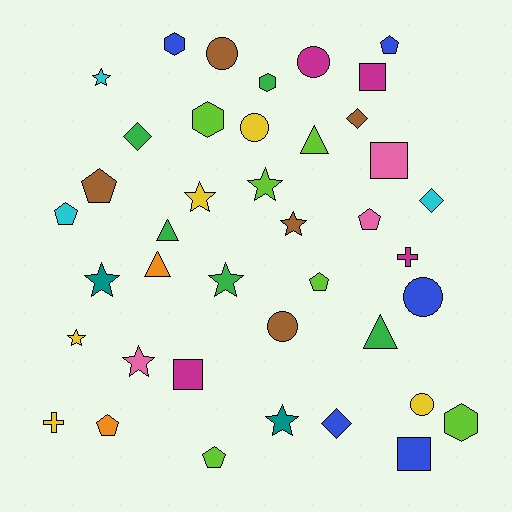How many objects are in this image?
There are 40 objects.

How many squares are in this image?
There are 4 squares.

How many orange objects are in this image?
There are 2 orange objects.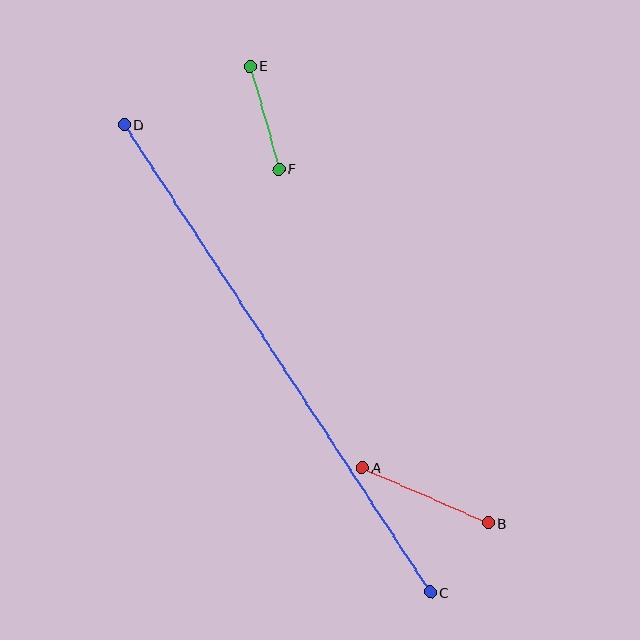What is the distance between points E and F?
The distance is approximately 107 pixels.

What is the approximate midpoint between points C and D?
The midpoint is at approximately (277, 359) pixels.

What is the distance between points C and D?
The distance is approximately 559 pixels.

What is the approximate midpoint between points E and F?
The midpoint is at approximately (264, 117) pixels.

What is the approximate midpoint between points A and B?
The midpoint is at approximately (425, 495) pixels.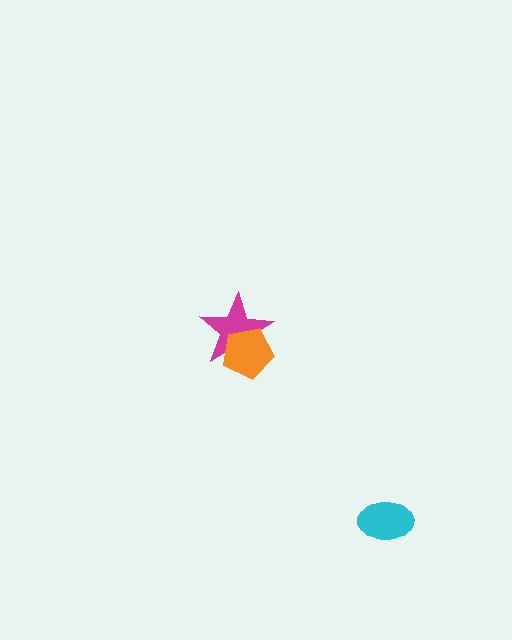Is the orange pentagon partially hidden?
No, no other shape covers it.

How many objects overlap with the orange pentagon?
1 object overlaps with the orange pentagon.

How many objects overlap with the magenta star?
1 object overlaps with the magenta star.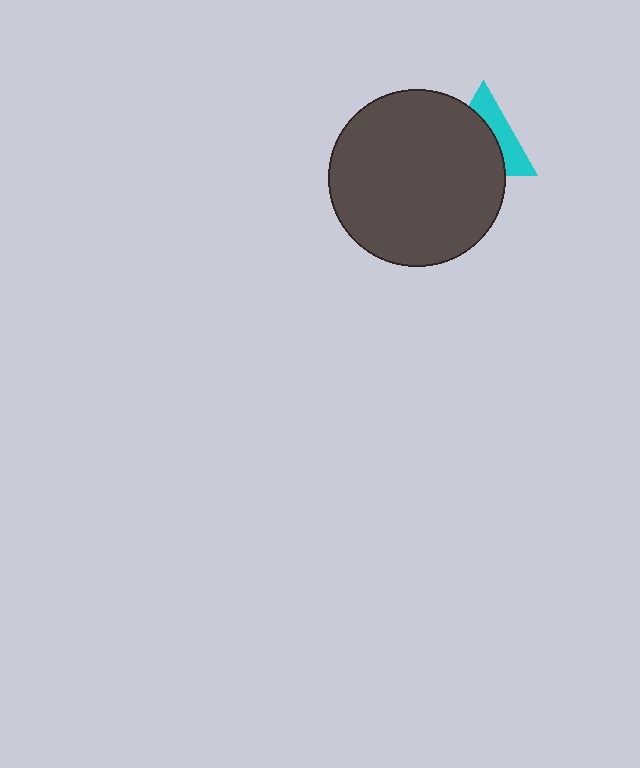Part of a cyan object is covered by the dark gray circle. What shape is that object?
It is a triangle.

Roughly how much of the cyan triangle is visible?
A small part of it is visible (roughly 39%).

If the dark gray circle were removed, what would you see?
You would see the complete cyan triangle.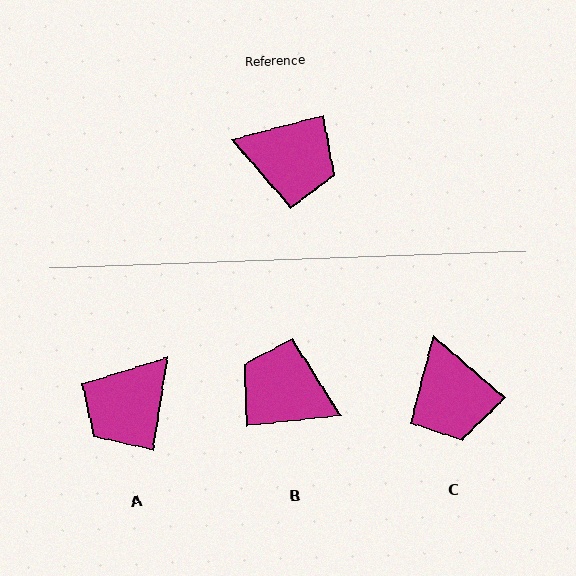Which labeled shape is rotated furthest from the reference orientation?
B, about 171 degrees away.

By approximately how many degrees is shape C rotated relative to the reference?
Approximately 55 degrees clockwise.